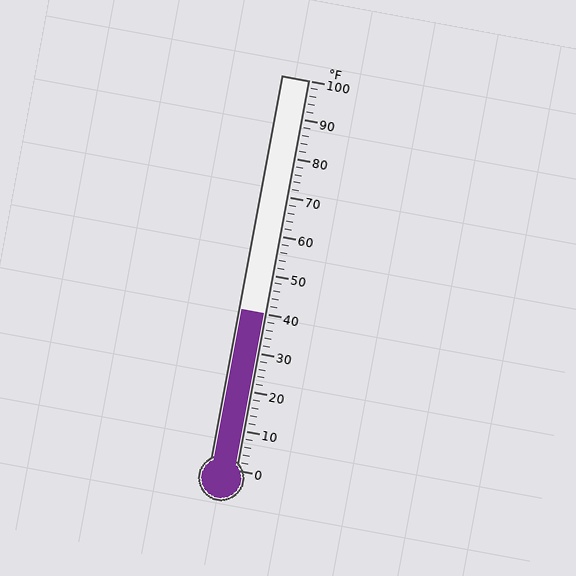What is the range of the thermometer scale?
The thermometer scale ranges from 0°F to 100°F.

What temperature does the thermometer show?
The thermometer shows approximately 40°F.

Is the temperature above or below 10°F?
The temperature is above 10°F.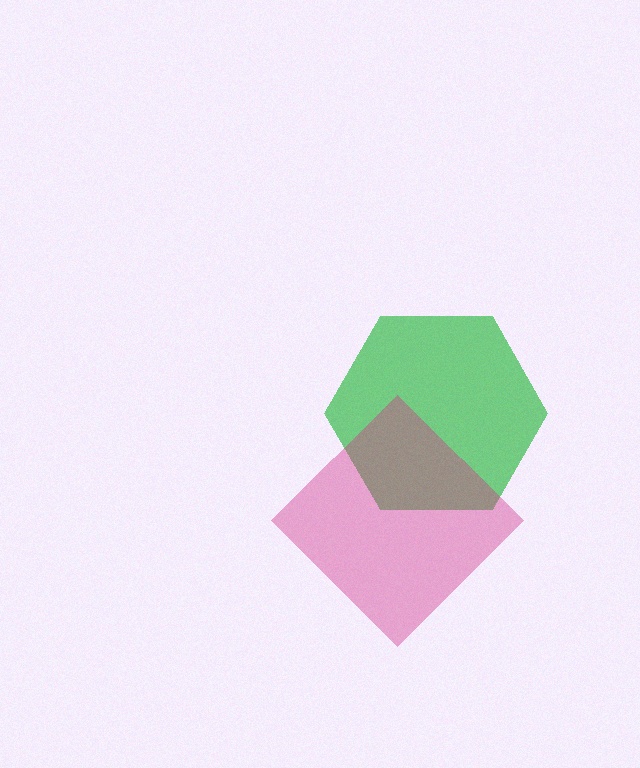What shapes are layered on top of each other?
The layered shapes are: a green hexagon, a magenta diamond.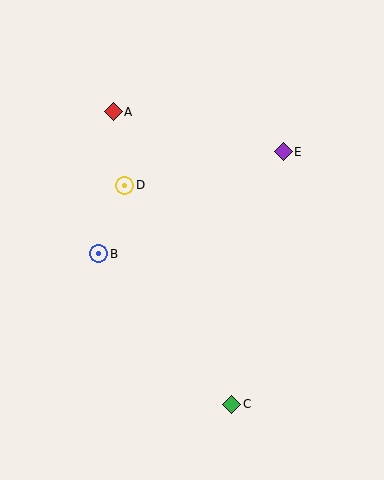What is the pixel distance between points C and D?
The distance between C and D is 244 pixels.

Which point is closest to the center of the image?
Point D at (125, 185) is closest to the center.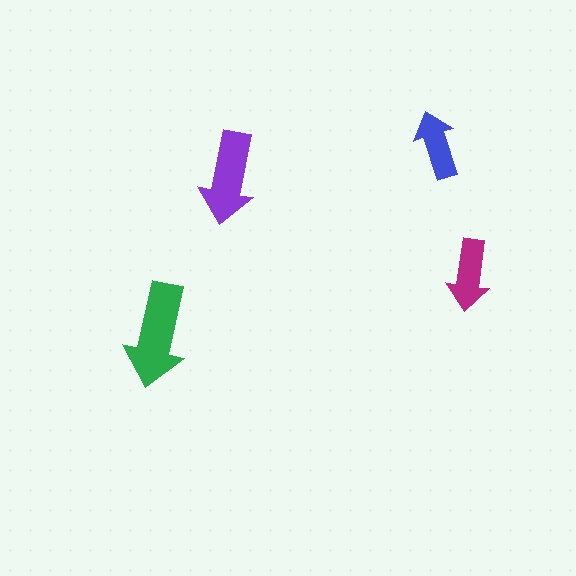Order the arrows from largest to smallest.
the green one, the purple one, the magenta one, the blue one.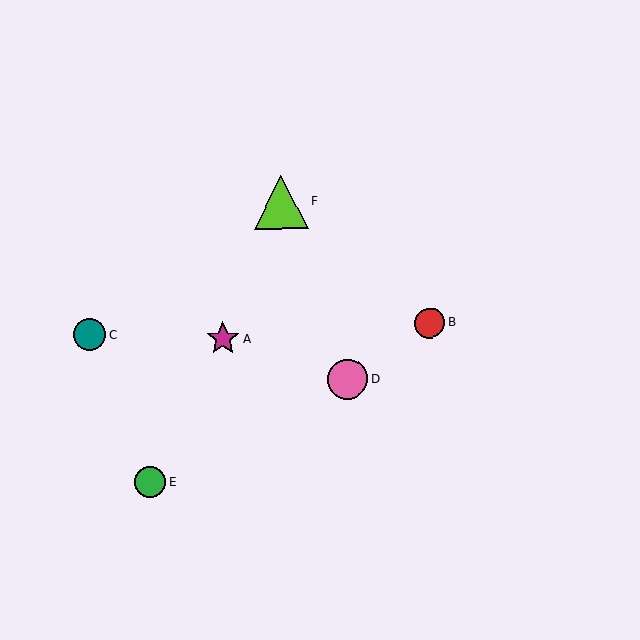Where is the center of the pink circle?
The center of the pink circle is at (347, 379).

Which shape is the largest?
The lime triangle (labeled F) is the largest.